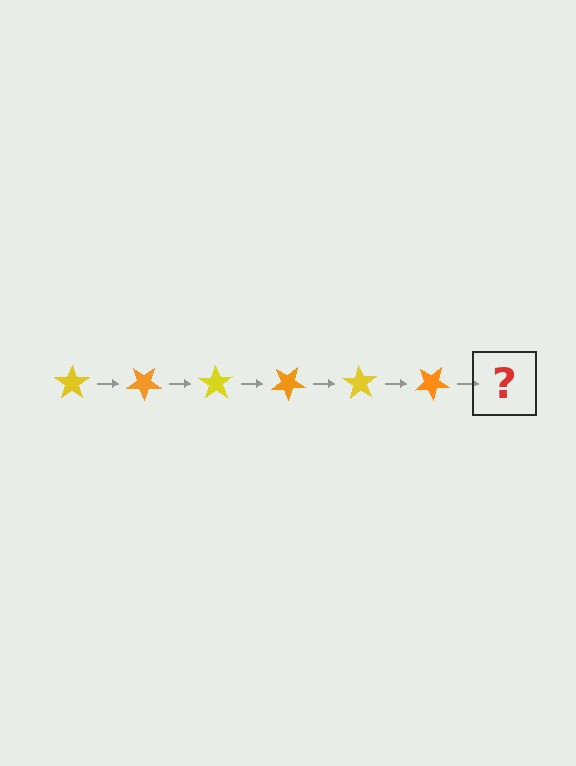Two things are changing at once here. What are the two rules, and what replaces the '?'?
The two rules are that it rotates 35 degrees each step and the color cycles through yellow and orange. The '?' should be a yellow star, rotated 210 degrees from the start.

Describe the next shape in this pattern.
It should be a yellow star, rotated 210 degrees from the start.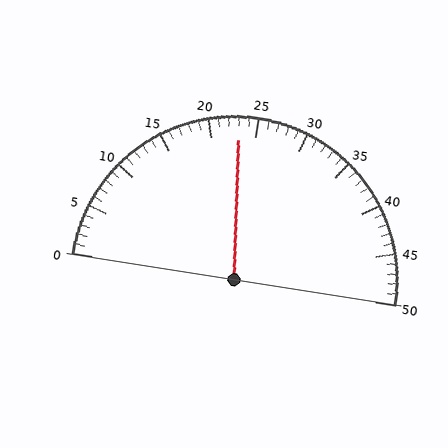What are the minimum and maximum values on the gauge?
The gauge ranges from 0 to 50.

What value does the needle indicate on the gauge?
The needle indicates approximately 23.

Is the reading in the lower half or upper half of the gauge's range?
The reading is in the lower half of the range (0 to 50).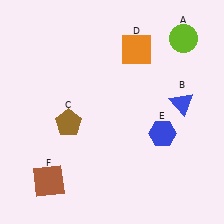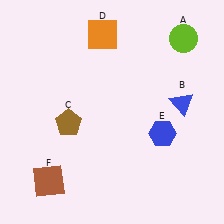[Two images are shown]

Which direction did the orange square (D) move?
The orange square (D) moved left.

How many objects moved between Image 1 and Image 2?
1 object moved between the two images.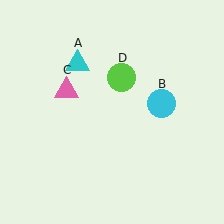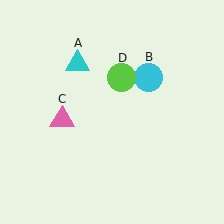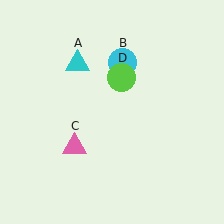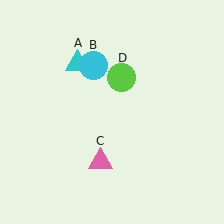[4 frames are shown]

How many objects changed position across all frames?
2 objects changed position: cyan circle (object B), pink triangle (object C).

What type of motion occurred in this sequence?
The cyan circle (object B), pink triangle (object C) rotated counterclockwise around the center of the scene.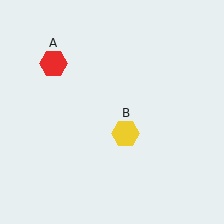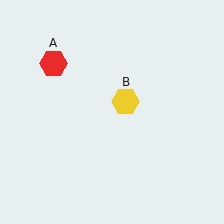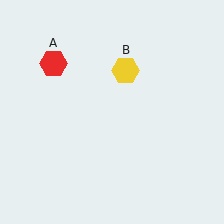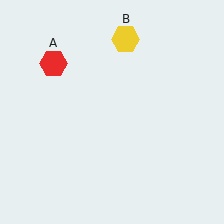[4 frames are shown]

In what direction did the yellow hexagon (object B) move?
The yellow hexagon (object B) moved up.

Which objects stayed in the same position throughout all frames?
Red hexagon (object A) remained stationary.